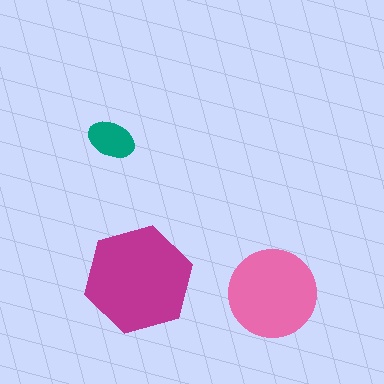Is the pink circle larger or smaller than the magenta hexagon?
Smaller.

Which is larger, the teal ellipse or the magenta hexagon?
The magenta hexagon.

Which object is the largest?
The magenta hexagon.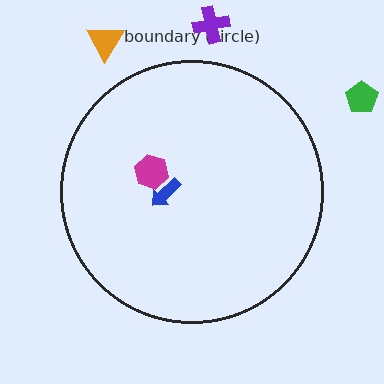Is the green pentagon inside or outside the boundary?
Outside.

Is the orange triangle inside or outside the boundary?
Outside.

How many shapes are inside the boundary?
2 inside, 3 outside.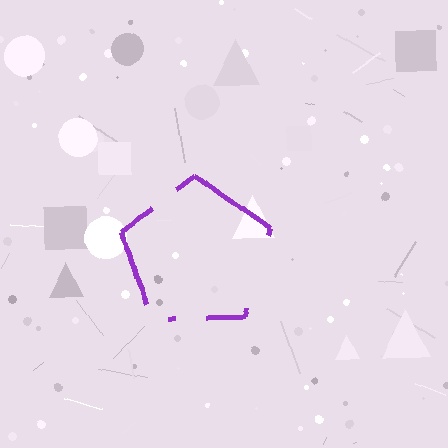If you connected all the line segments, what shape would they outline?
They would outline a pentagon.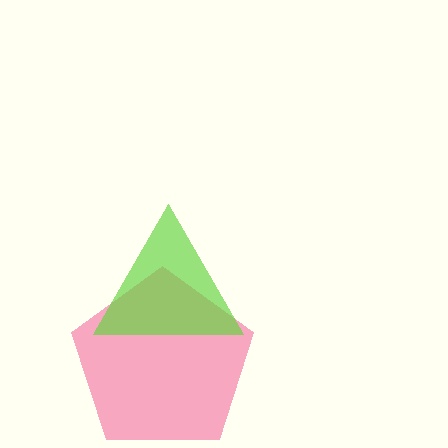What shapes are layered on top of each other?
The layered shapes are: a pink pentagon, a lime triangle.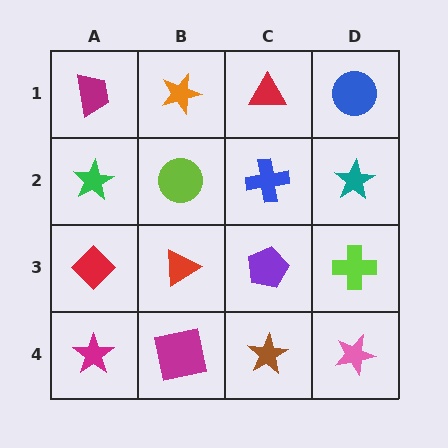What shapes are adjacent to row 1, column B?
A lime circle (row 2, column B), a magenta trapezoid (row 1, column A), a red triangle (row 1, column C).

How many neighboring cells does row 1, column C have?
3.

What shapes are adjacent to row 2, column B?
An orange star (row 1, column B), a red triangle (row 3, column B), a green star (row 2, column A), a blue cross (row 2, column C).